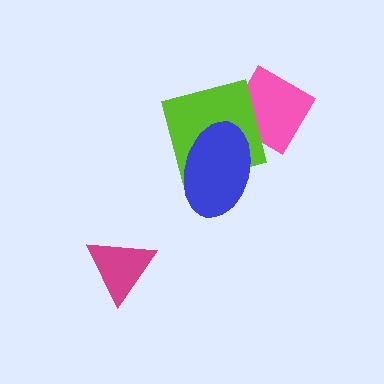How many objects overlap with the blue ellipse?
2 objects overlap with the blue ellipse.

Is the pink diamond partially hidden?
Yes, it is partially covered by another shape.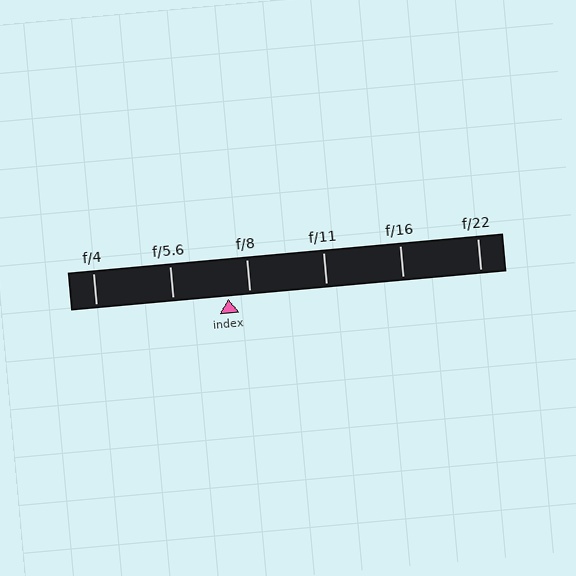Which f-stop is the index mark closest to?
The index mark is closest to f/8.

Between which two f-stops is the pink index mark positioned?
The index mark is between f/5.6 and f/8.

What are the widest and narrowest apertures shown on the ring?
The widest aperture shown is f/4 and the narrowest is f/22.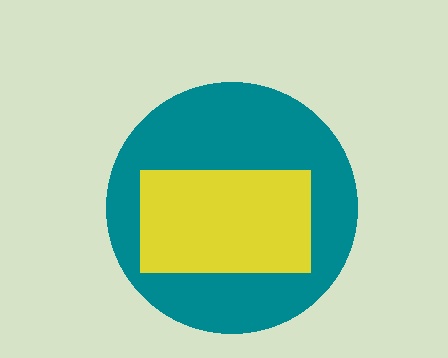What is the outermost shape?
The teal circle.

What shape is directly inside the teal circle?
The yellow rectangle.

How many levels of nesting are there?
2.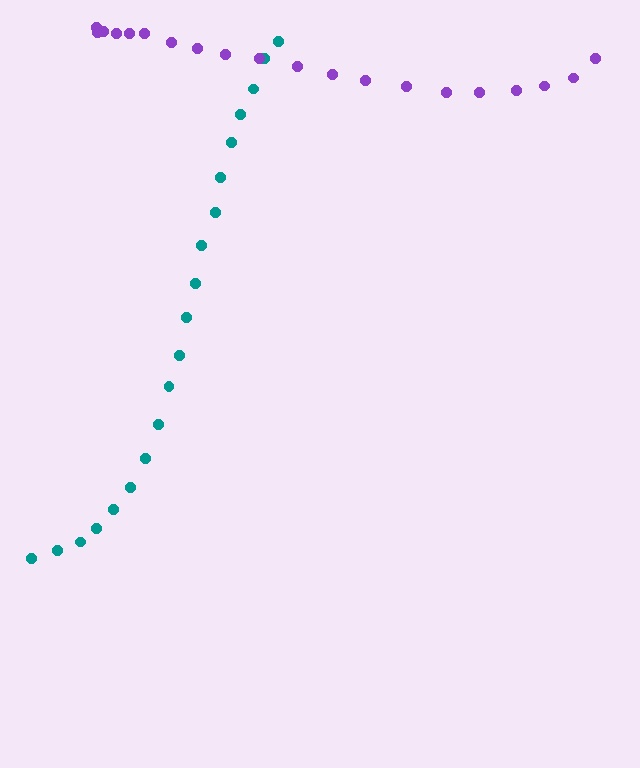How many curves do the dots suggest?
There are 2 distinct paths.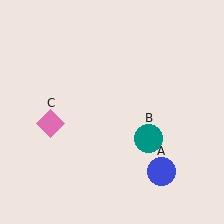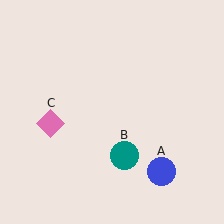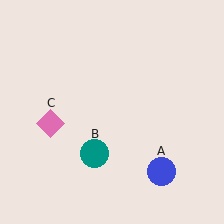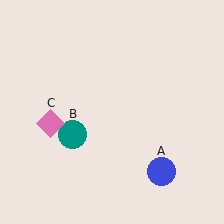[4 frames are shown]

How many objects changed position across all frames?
1 object changed position: teal circle (object B).